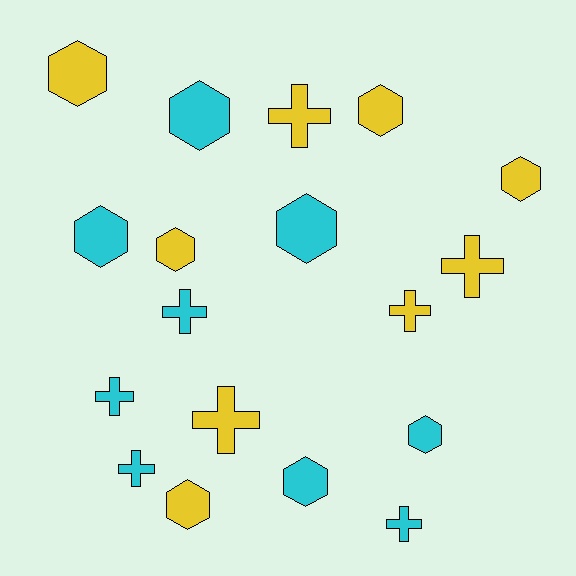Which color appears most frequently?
Cyan, with 9 objects.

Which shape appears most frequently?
Hexagon, with 10 objects.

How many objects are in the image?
There are 18 objects.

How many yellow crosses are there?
There are 4 yellow crosses.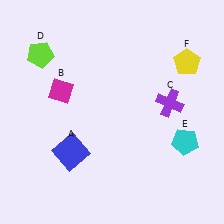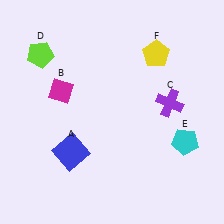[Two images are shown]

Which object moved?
The yellow pentagon (F) moved left.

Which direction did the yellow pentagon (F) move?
The yellow pentagon (F) moved left.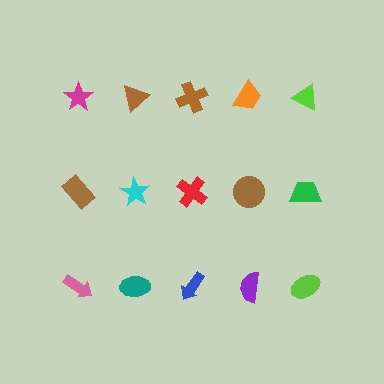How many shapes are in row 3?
5 shapes.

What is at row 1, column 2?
A brown triangle.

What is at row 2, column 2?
A cyan star.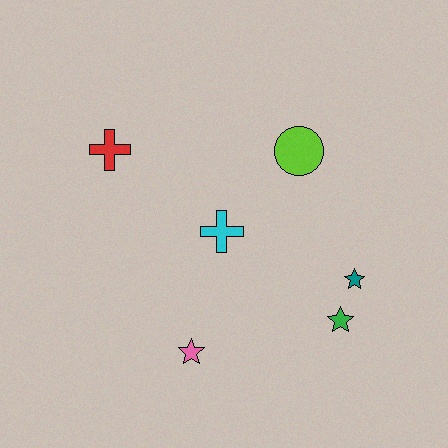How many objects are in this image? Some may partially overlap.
There are 6 objects.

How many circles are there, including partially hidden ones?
There is 1 circle.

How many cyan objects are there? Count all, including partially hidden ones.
There is 1 cyan object.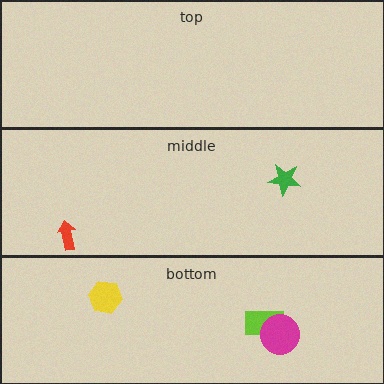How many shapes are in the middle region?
2.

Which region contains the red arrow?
The middle region.